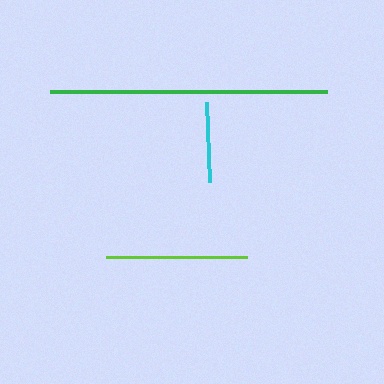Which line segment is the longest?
The green line is the longest at approximately 277 pixels.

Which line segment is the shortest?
The cyan line is the shortest at approximately 80 pixels.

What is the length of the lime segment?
The lime segment is approximately 141 pixels long.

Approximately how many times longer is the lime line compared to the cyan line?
The lime line is approximately 1.8 times the length of the cyan line.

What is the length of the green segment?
The green segment is approximately 277 pixels long.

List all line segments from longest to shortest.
From longest to shortest: green, lime, cyan.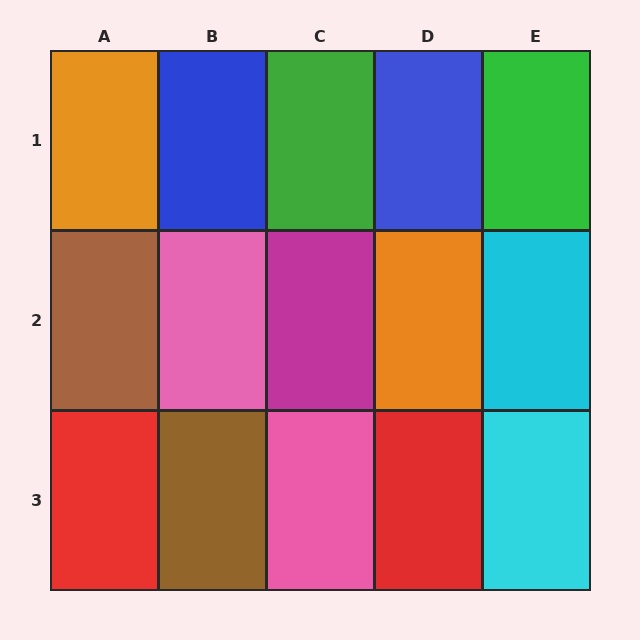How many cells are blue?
2 cells are blue.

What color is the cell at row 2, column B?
Pink.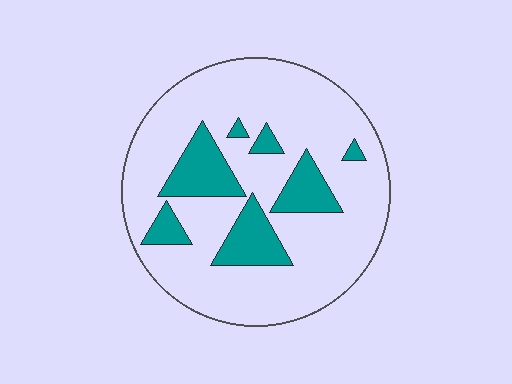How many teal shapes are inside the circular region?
7.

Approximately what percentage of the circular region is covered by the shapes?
Approximately 20%.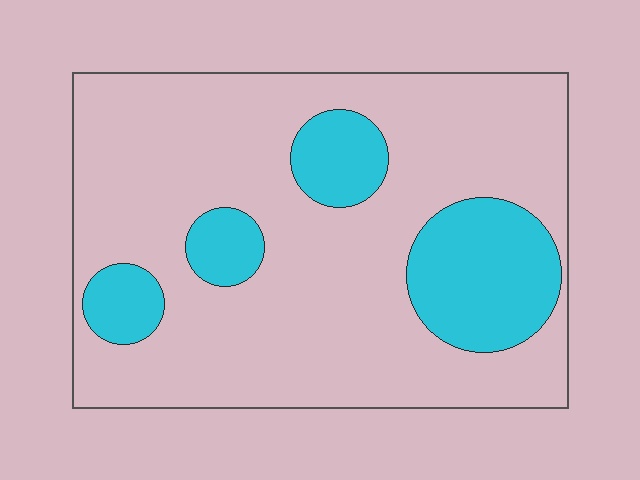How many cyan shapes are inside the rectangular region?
4.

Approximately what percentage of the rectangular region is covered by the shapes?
Approximately 20%.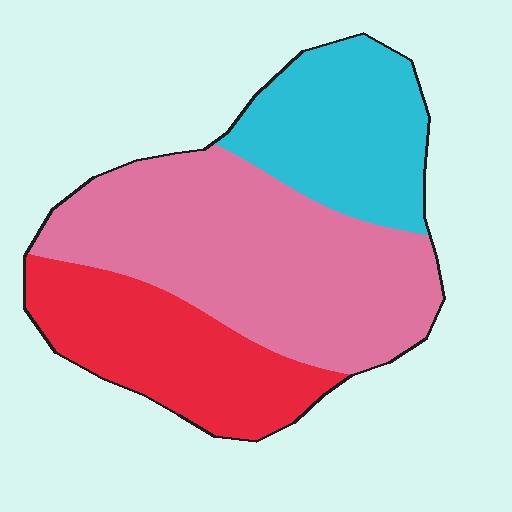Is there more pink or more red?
Pink.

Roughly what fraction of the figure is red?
Red covers around 25% of the figure.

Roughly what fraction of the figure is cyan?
Cyan takes up between a sixth and a third of the figure.